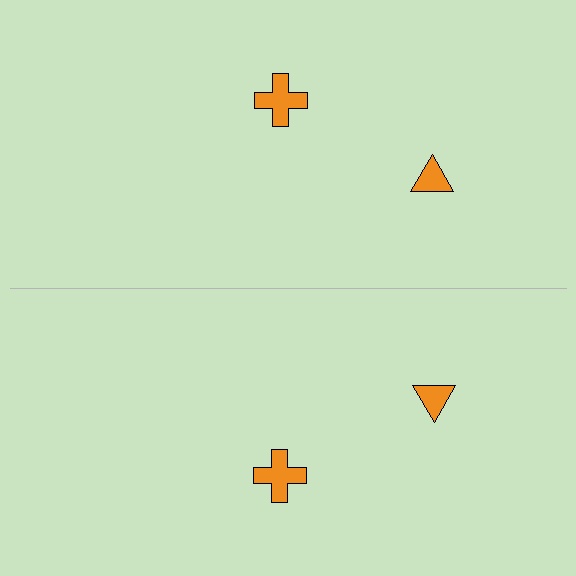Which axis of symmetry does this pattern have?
The pattern has a horizontal axis of symmetry running through the center of the image.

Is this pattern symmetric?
Yes, this pattern has bilateral (reflection) symmetry.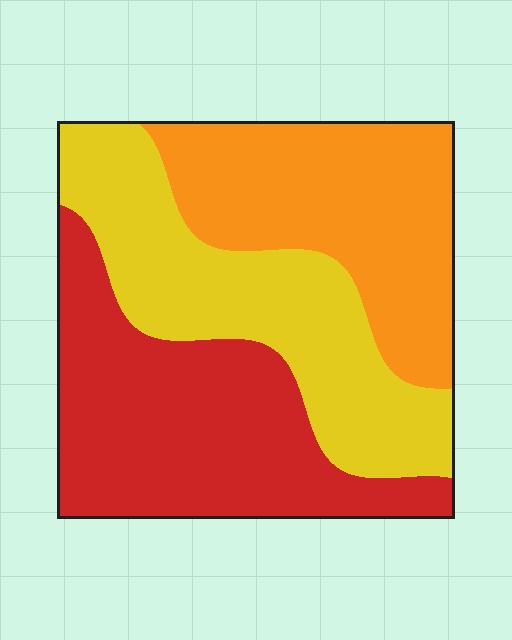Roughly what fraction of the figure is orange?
Orange covers around 30% of the figure.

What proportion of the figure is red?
Red covers 36% of the figure.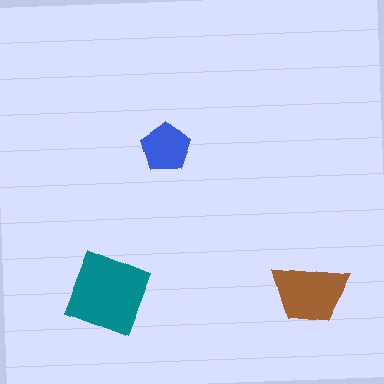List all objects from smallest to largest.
The blue pentagon, the brown trapezoid, the teal diamond.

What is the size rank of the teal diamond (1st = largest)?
1st.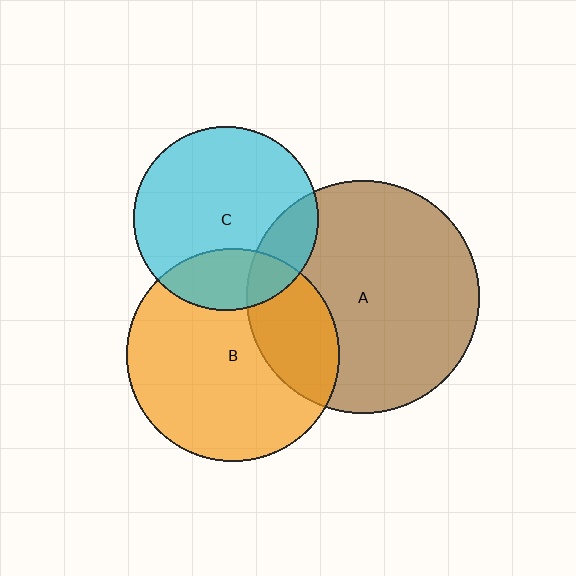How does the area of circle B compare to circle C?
Approximately 1.3 times.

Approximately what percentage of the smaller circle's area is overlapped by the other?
Approximately 25%.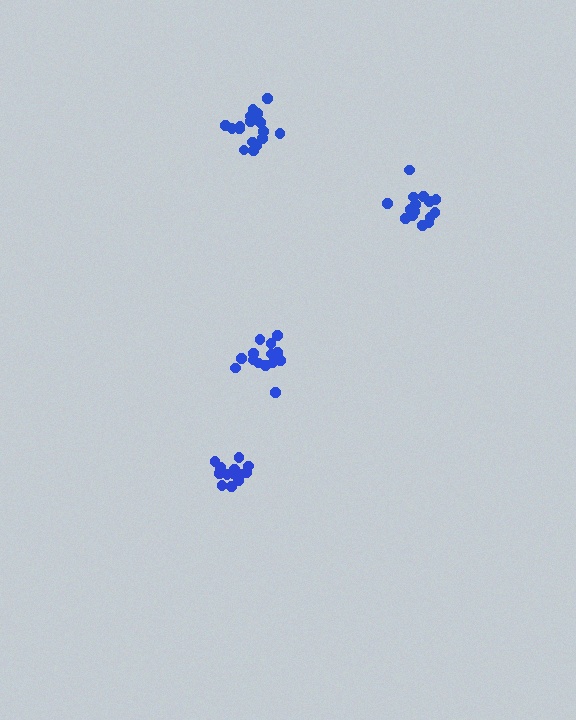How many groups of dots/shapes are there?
There are 4 groups.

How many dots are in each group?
Group 1: 14 dots, Group 2: 15 dots, Group 3: 17 dots, Group 4: 13 dots (59 total).